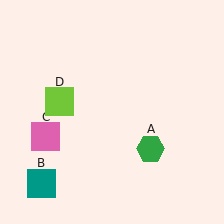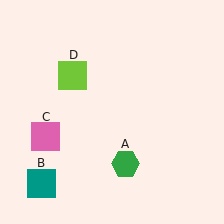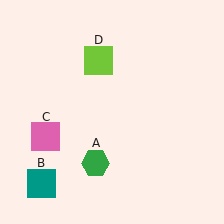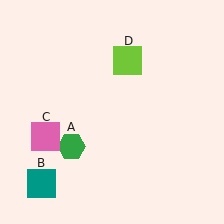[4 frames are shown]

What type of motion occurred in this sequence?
The green hexagon (object A), lime square (object D) rotated clockwise around the center of the scene.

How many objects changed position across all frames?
2 objects changed position: green hexagon (object A), lime square (object D).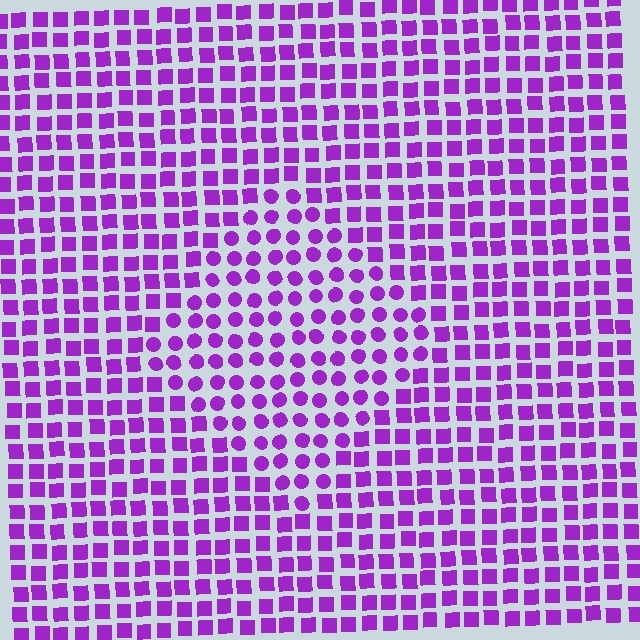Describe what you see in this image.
The image is filled with small purple elements arranged in a uniform grid. A diamond-shaped region contains circles, while the surrounding area contains squares. The boundary is defined purely by the change in element shape.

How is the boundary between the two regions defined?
The boundary is defined by a change in element shape: circles inside vs. squares outside. All elements share the same color and spacing.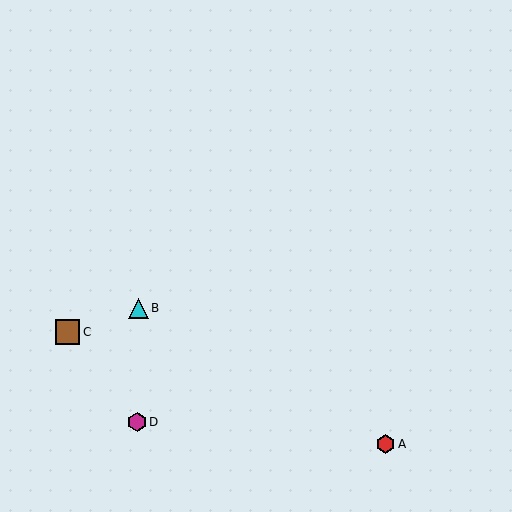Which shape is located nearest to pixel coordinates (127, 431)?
The magenta hexagon (labeled D) at (137, 422) is nearest to that location.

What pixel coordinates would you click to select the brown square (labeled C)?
Click at (67, 332) to select the brown square C.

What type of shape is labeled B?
Shape B is a cyan triangle.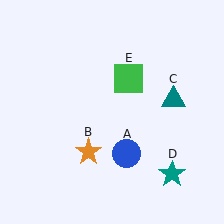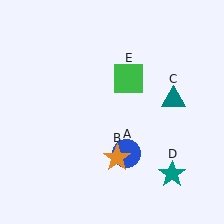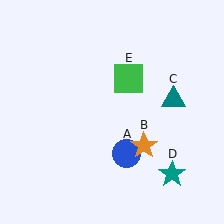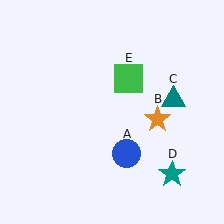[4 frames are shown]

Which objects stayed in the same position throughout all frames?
Blue circle (object A) and teal triangle (object C) and teal star (object D) and green square (object E) remained stationary.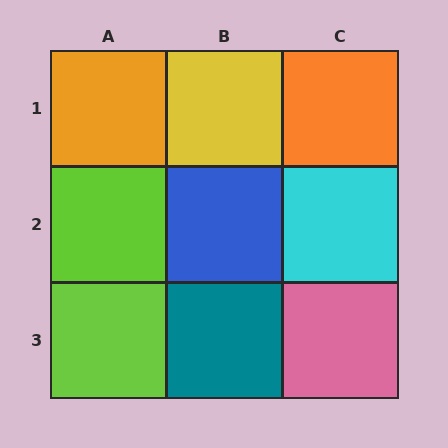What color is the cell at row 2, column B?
Blue.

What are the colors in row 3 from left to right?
Lime, teal, pink.